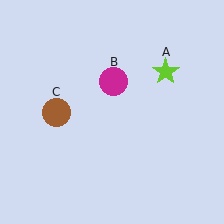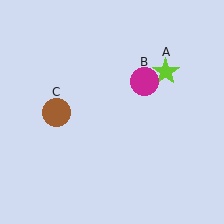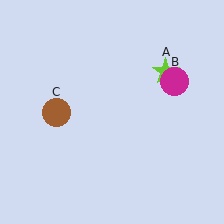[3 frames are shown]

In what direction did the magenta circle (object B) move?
The magenta circle (object B) moved right.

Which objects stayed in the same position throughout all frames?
Lime star (object A) and brown circle (object C) remained stationary.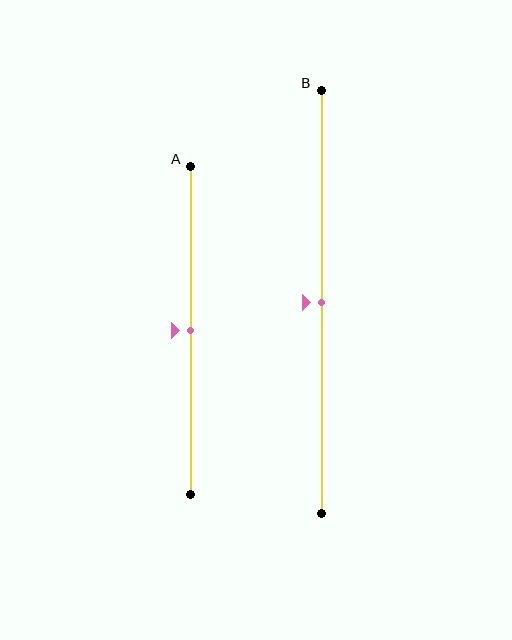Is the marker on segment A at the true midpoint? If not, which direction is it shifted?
Yes, the marker on segment A is at the true midpoint.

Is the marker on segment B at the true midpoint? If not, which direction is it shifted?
Yes, the marker on segment B is at the true midpoint.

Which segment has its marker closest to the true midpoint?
Segment A has its marker closest to the true midpoint.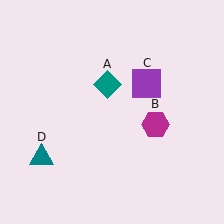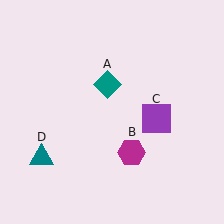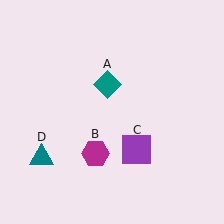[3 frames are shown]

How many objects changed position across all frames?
2 objects changed position: magenta hexagon (object B), purple square (object C).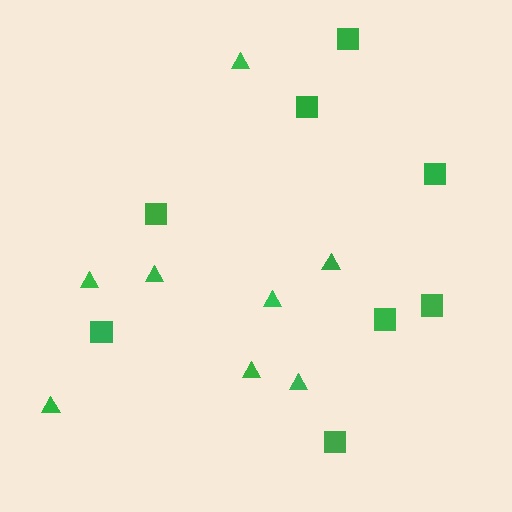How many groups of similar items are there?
There are 2 groups: one group of squares (8) and one group of triangles (8).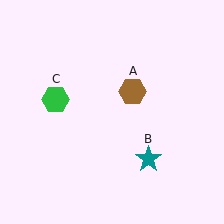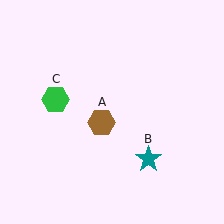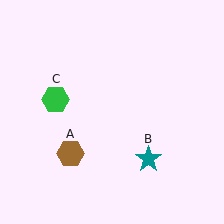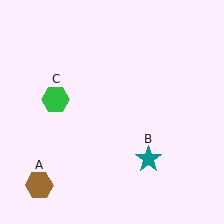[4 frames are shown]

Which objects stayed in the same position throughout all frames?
Teal star (object B) and green hexagon (object C) remained stationary.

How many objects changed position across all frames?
1 object changed position: brown hexagon (object A).